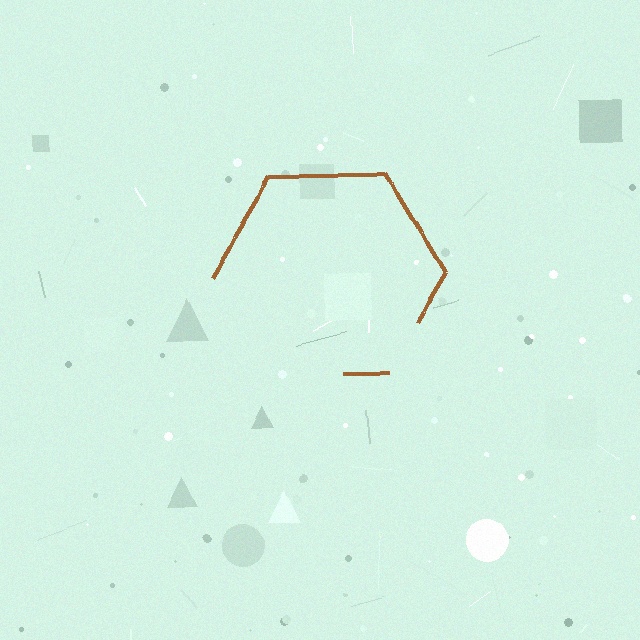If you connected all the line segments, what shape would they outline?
They would outline a hexagon.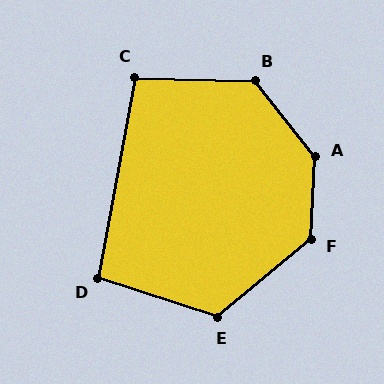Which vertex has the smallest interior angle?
D, at approximately 98 degrees.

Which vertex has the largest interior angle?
A, at approximately 139 degrees.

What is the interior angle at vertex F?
Approximately 133 degrees (obtuse).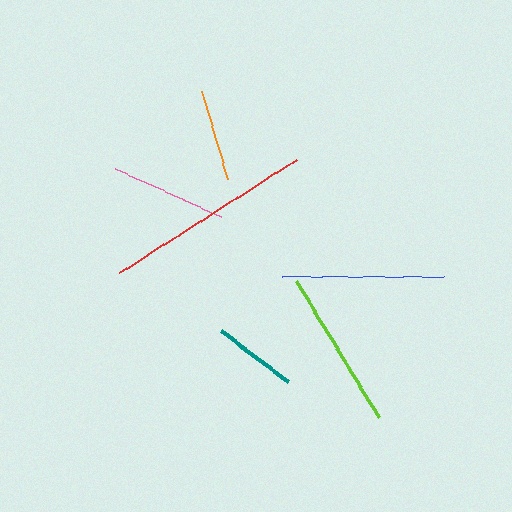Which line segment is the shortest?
The teal line is the shortest at approximately 84 pixels.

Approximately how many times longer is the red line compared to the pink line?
The red line is approximately 1.8 times the length of the pink line.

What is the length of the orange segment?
The orange segment is approximately 92 pixels long.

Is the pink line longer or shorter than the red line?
The red line is longer than the pink line.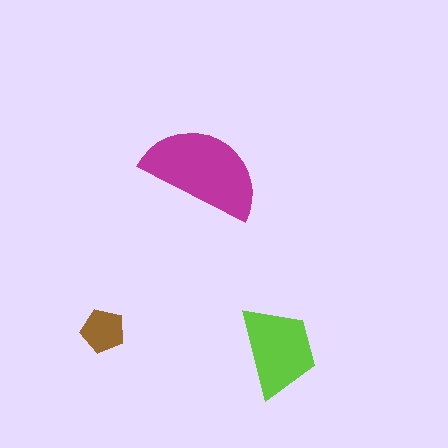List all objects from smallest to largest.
The brown pentagon, the lime trapezoid, the magenta semicircle.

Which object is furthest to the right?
The lime trapezoid is rightmost.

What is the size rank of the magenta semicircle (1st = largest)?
1st.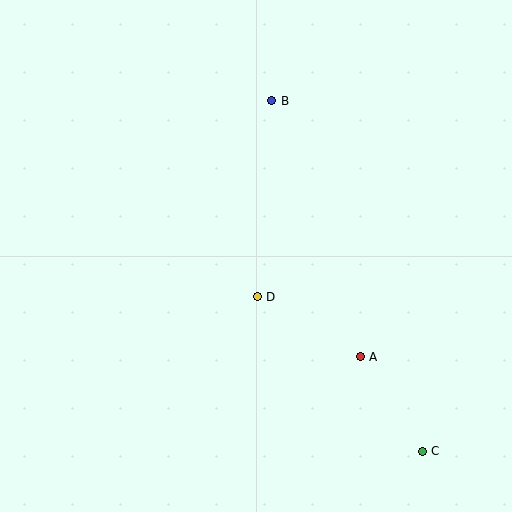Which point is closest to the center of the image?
Point D at (257, 297) is closest to the center.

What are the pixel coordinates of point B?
Point B is at (272, 101).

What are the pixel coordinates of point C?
Point C is at (422, 451).